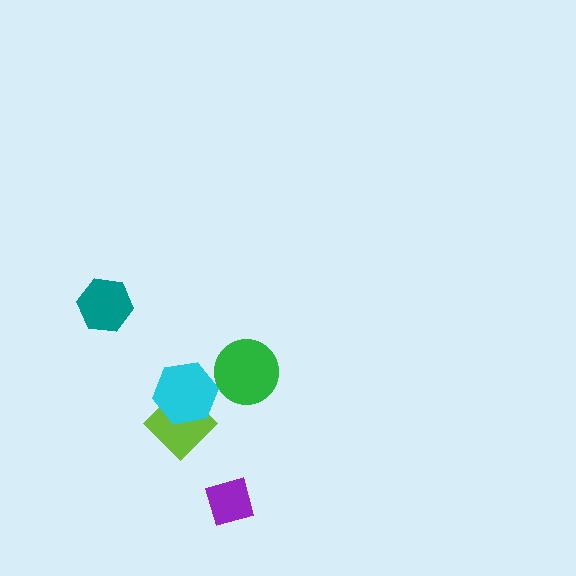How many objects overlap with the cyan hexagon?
1 object overlaps with the cyan hexagon.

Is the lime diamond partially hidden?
Yes, it is partially covered by another shape.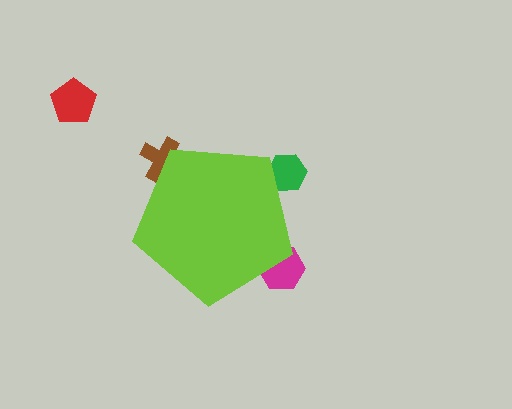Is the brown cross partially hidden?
Yes, the brown cross is partially hidden behind the lime pentagon.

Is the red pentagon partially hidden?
No, the red pentagon is fully visible.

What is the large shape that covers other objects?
A lime pentagon.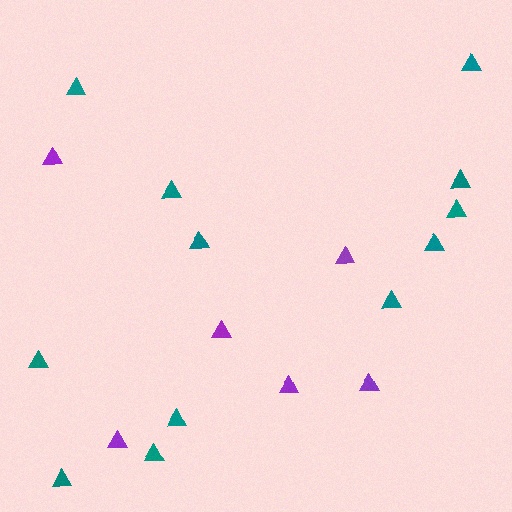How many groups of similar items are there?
There are 2 groups: one group of purple triangles (6) and one group of teal triangles (12).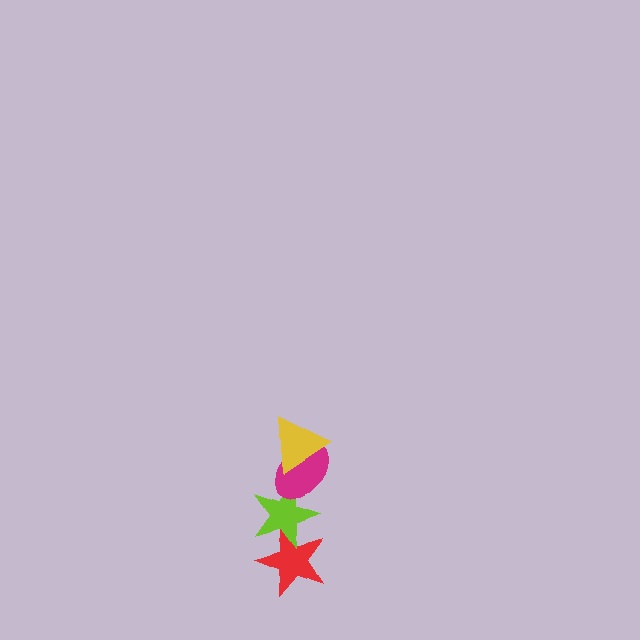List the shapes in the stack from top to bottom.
From top to bottom: the yellow triangle, the magenta ellipse, the lime star, the red star.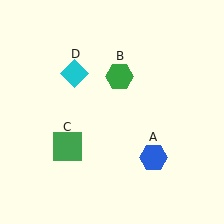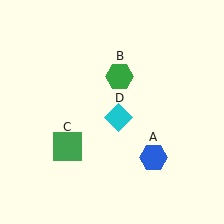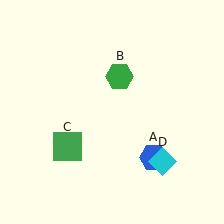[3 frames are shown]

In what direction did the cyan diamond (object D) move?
The cyan diamond (object D) moved down and to the right.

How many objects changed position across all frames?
1 object changed position: cyan diamond (object D).